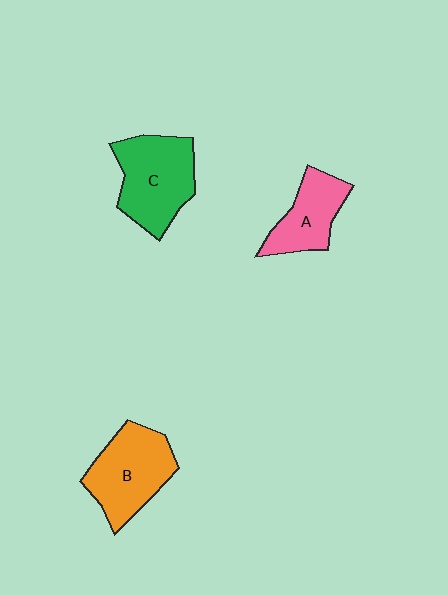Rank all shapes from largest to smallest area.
From largest to smallest: C (green), B (orange), A (pink).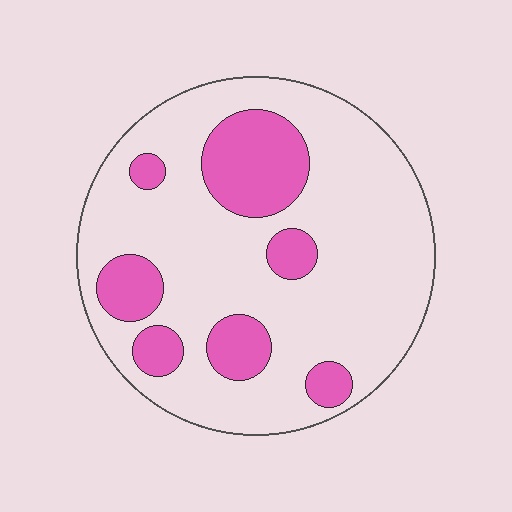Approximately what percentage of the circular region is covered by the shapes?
Approximately 25%.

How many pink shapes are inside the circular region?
7.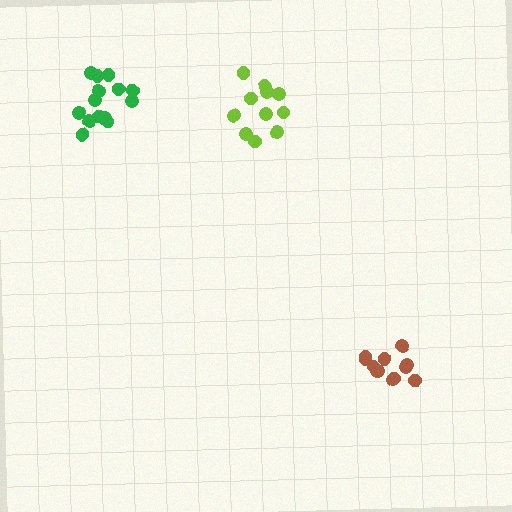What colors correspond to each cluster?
The clusters are colored: brown, green, lime.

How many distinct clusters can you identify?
There are 3 distinct clusters.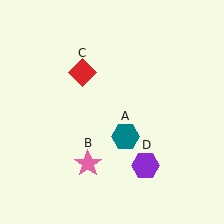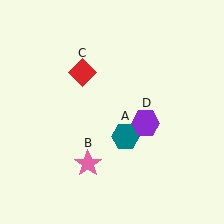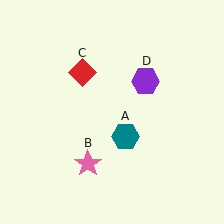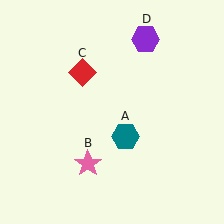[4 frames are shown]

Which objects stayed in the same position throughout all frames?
Teal hexagon (object A) and pink star (object B) and red diamond (object C) remained stationary.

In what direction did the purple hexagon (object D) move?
The purple hexagon (object D) moved up.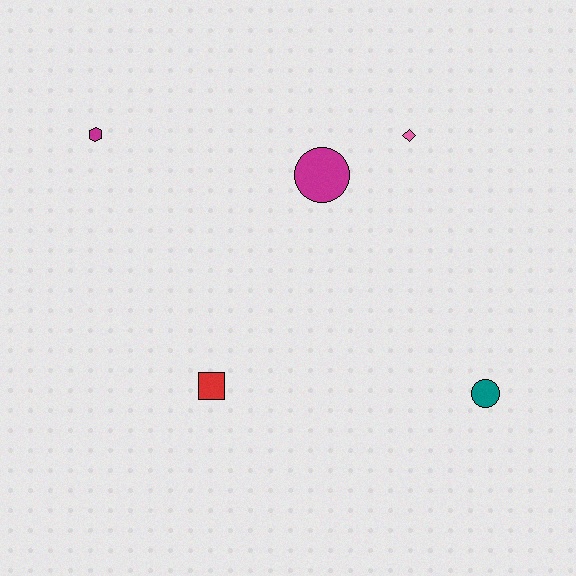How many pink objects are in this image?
There is 1 pink object.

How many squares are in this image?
There is 1 square.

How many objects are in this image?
There are 5 objects.